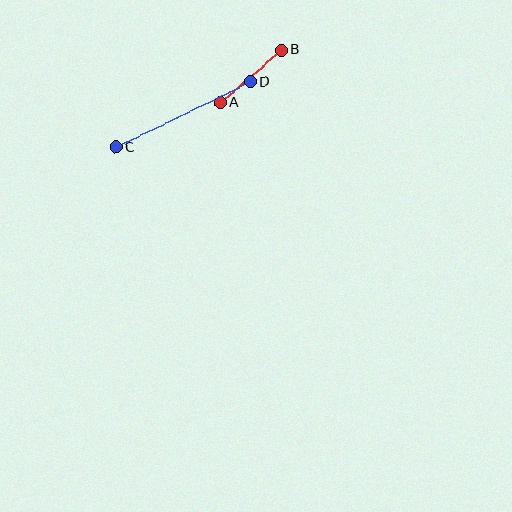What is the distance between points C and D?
The distance is approximately 150 pixels.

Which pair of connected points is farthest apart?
Points C and D are farthest apart.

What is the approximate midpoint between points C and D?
The midpoint is at approximately (183, 115) pixels.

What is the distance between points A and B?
The distance is approximately 80 pixels.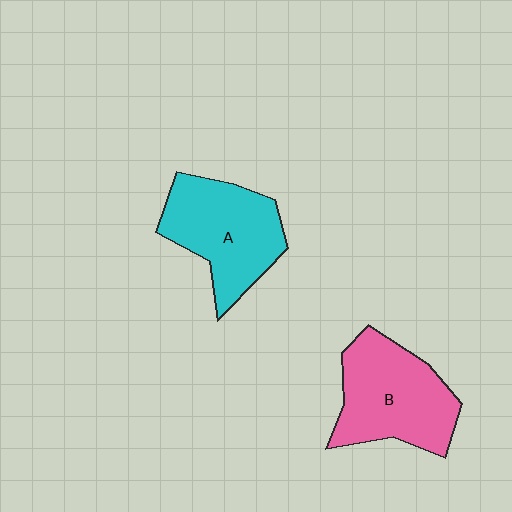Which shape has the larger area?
Shape B (pink).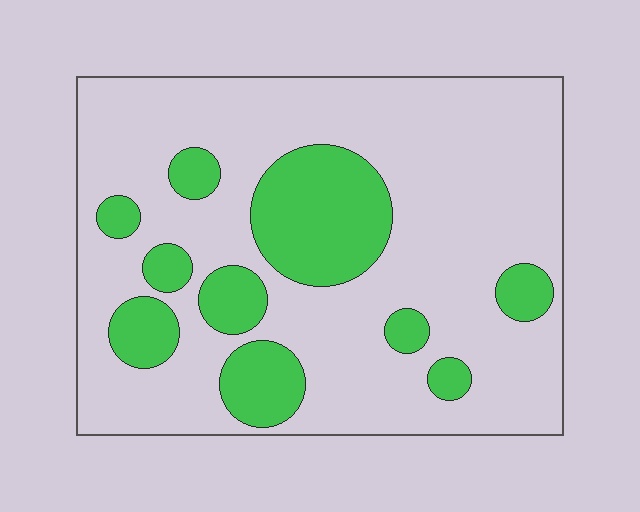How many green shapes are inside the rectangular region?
10.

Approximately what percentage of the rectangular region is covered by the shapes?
Approximately 25%.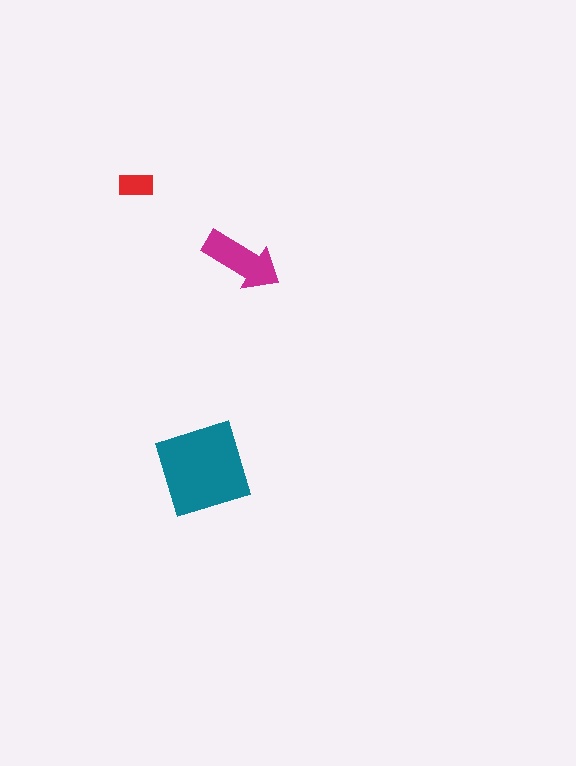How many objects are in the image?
There are 3 objects in the image.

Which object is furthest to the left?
The red rectangle is leftmost.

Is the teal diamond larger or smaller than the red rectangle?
Larger.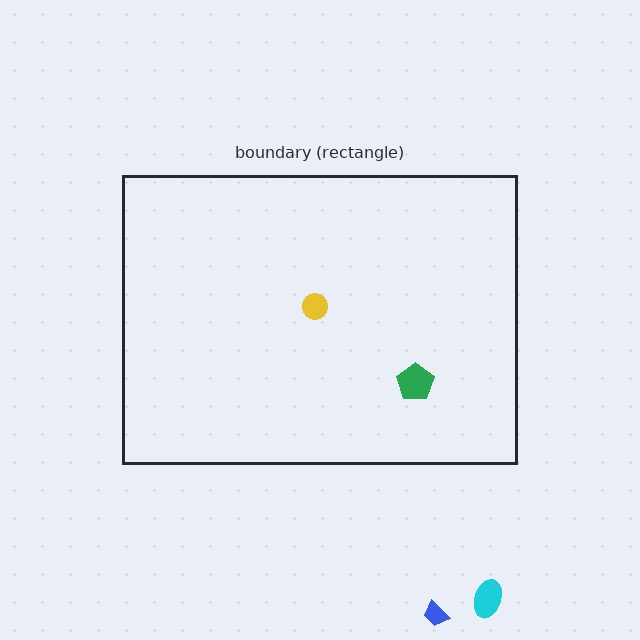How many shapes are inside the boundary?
2 inside, 2 outside.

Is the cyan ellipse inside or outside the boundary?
Outside.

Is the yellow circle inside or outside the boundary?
Inside.